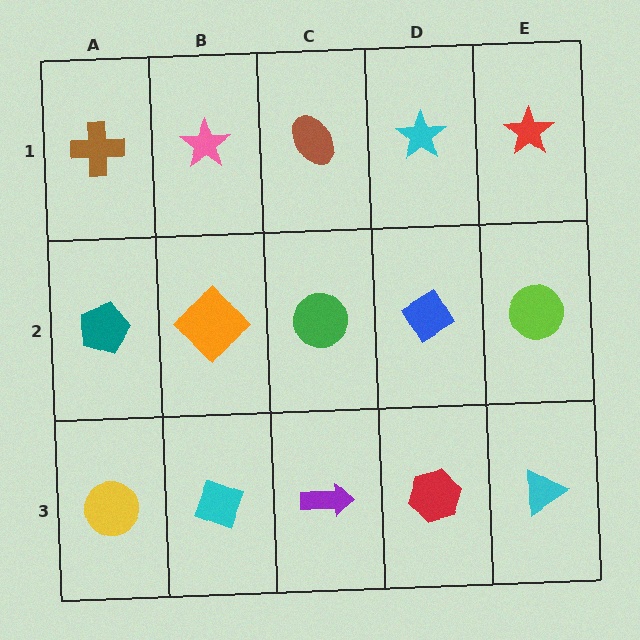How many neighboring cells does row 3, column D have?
3.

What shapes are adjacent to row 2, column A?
A brown cross (row 1, column A), a yellow circle (row 3, column A), an orange diamond (row 2, column B).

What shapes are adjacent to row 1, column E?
A lime circle (row 2, column E), a cyan star (row 1, column D).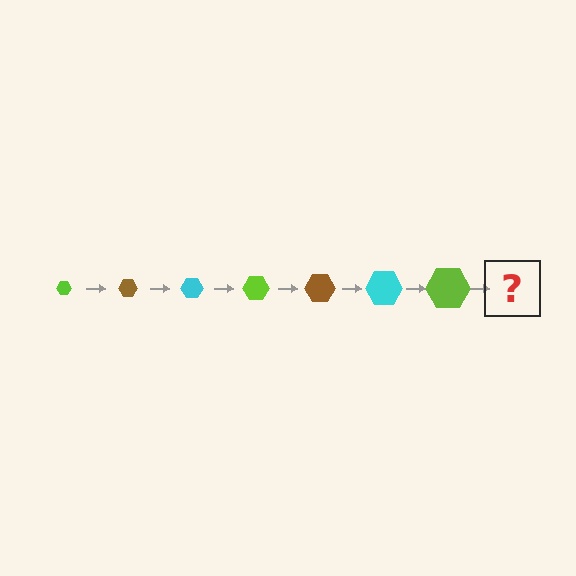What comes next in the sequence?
The next element should be a brown hexagon, larger than the previous one.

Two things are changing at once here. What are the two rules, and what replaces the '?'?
The two rules are that the hexagon grows larger each step and the color cycles through lime, brown, and cyan. The '?' should be a brown hexagon, larger than the previous one.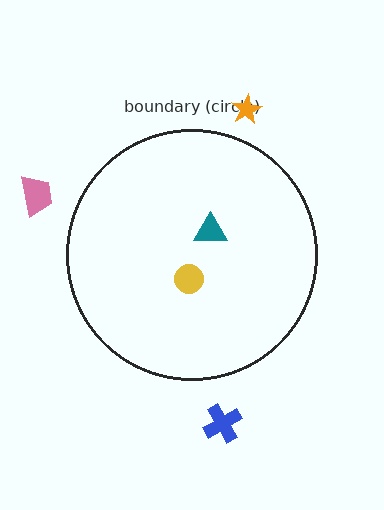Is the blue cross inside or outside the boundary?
Outside.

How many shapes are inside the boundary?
2 inside, 3 outside.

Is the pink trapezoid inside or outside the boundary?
Outside.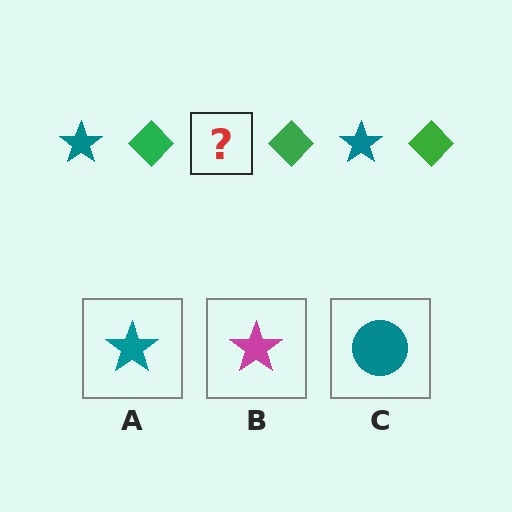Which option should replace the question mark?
Option A.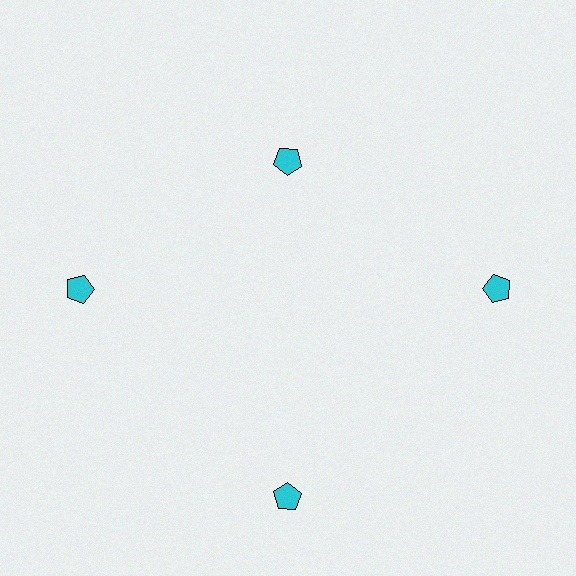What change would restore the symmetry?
The symmetry would be restored by moving it outward, back onto the ring so that all 4 pentagons sit at equal angles and equal distance from the center.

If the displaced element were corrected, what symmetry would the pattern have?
It would have 4-fold rotational symmetry — the pattern would map onto itself every 90 degrees.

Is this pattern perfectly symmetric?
No. The 4 cyan pentagons are arranged in a ring, but one element near the 12 o'clock position is pulled inward toward the center, breaking the 4-fold rotational symmetry.